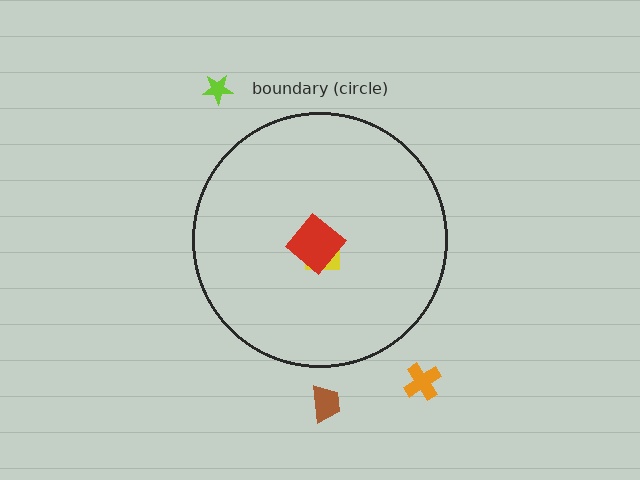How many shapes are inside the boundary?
2 inside, 3 outside.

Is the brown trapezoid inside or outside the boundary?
Outside.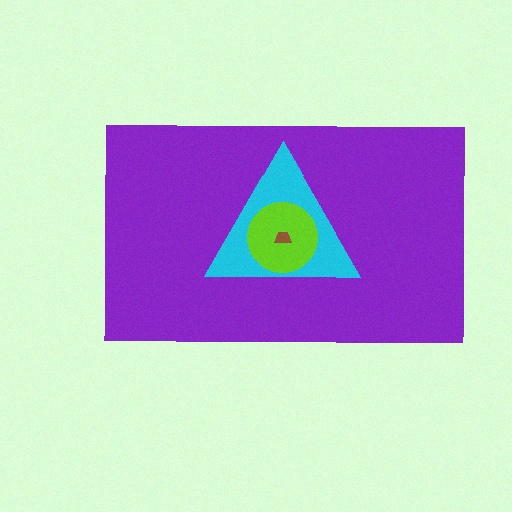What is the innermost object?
The brown trapezoid.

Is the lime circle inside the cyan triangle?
Yes.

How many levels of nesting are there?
4.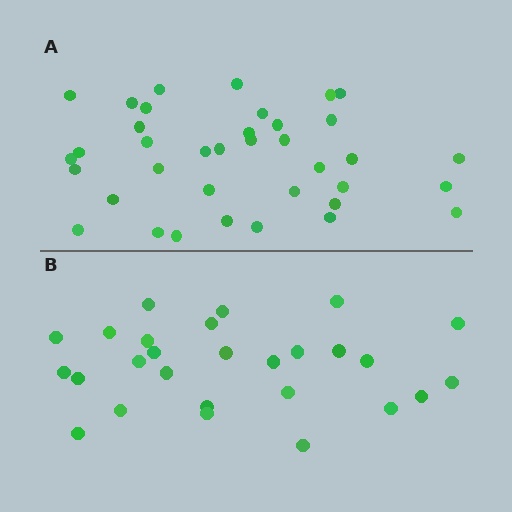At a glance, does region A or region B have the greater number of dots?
Region A (the top region) has more dots.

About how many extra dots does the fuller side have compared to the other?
Region A has roughly 10 or so more dots than region B.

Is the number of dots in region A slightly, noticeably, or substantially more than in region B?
Region A has noticeably more, but not dramatically so. The ratio is roughly 1.4 to 1.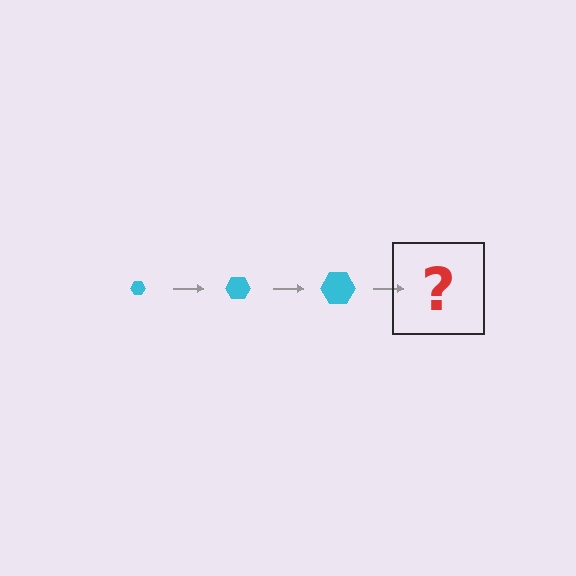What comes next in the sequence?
The next element should be a cyan hexagon, larger than the previous one.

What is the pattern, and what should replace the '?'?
The pattern is that the hexagon gets progressively larger each step. The '?' should be a cyan hexagon, larger than the previous one.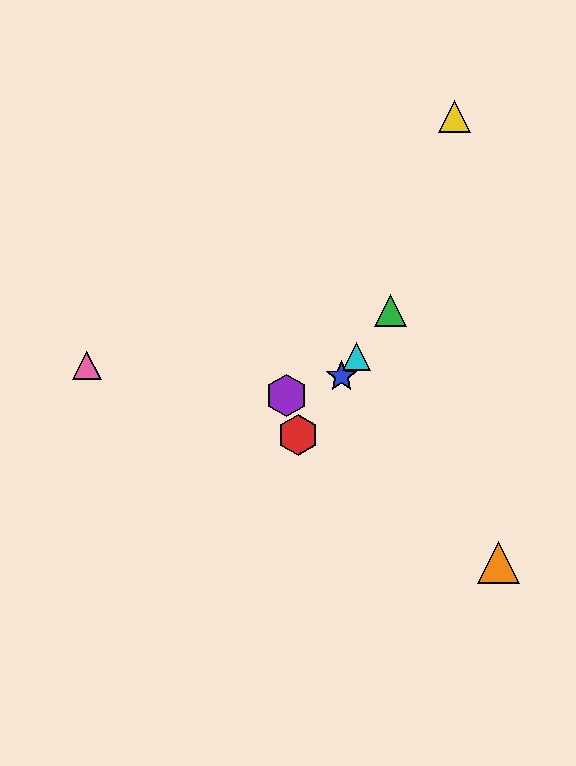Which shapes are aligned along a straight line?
The red hexagon, the blue star, the green triangle, the cyan triangle are aligned along a straight line.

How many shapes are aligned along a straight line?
4 shapes (the red hexagon, the blue star, the green triangle, the cyan triangle) are aligned along a straight line.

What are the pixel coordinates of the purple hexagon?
The purple hexagon is at (286, 396).